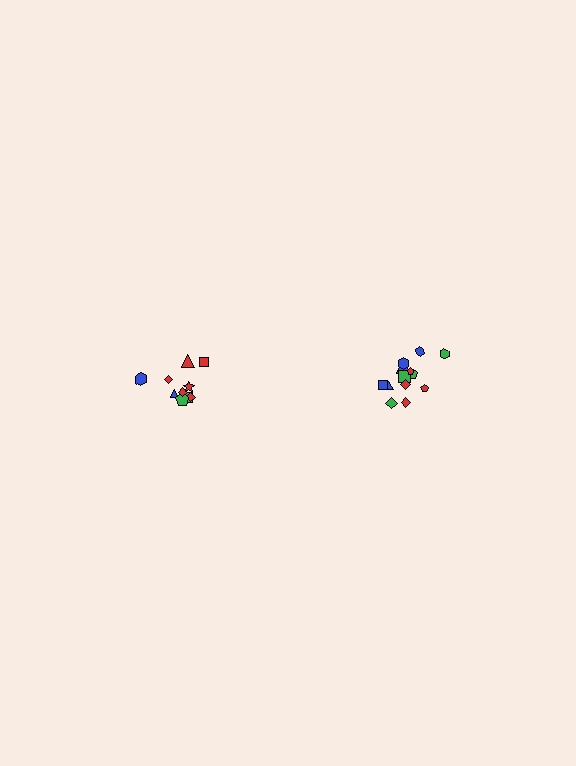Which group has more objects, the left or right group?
The right group.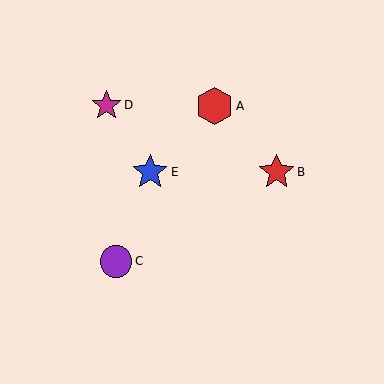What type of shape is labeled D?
Shape D is a magenta star.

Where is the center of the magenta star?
The center of the magenta star is at (107, 105).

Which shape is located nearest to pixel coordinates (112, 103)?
The magenta star (labeled D) at (107, 105) is nearest to that location.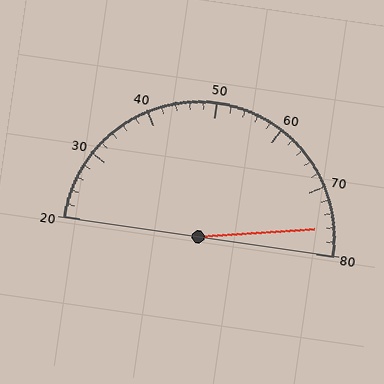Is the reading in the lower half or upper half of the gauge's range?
The reading is in the upper half of the range (20 to 80).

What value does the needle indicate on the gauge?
The needle indicates approximately 76.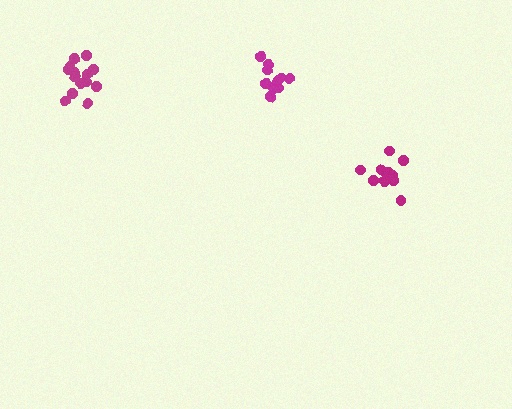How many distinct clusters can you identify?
There are 3 distinct clusters.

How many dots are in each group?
Group 1: 14 dots, Group 2: 11 dots, Group 3: 12 dots (37 total).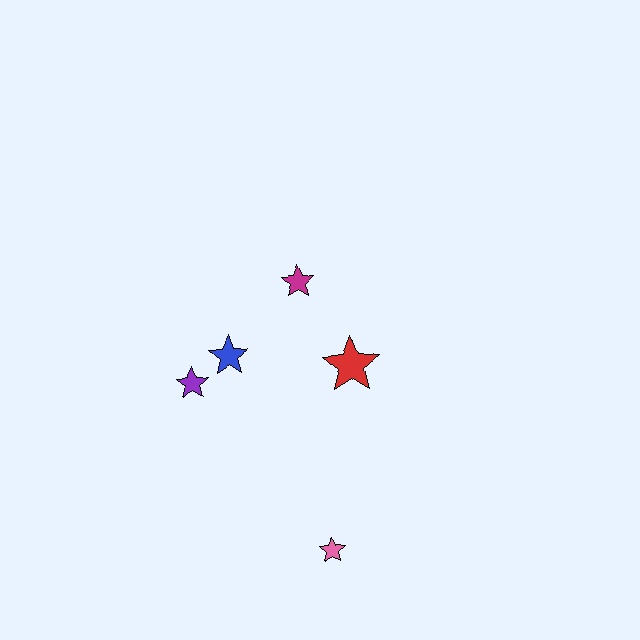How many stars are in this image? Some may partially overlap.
There are 5 stars.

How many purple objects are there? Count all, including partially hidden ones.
There is 1 purple object.